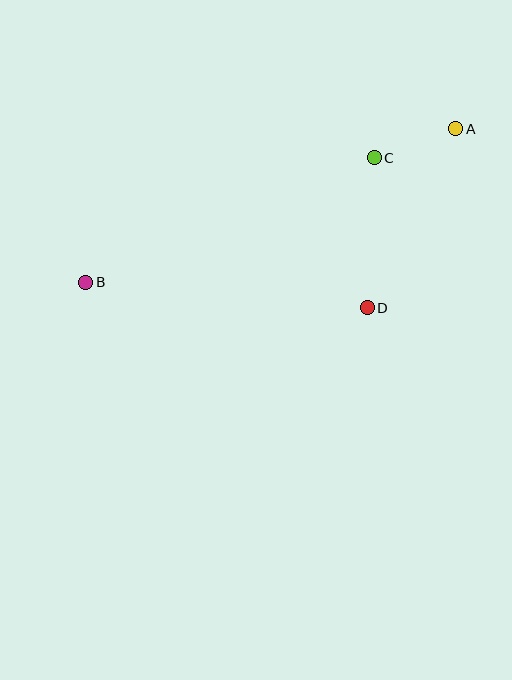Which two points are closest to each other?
Points A and C are closest to each other.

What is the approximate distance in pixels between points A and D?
The distance between A and D is approximately 200 pixels.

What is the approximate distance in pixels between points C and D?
The distance between C and D is approximately 150 pixels.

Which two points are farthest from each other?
Points A and B are farthest from each other.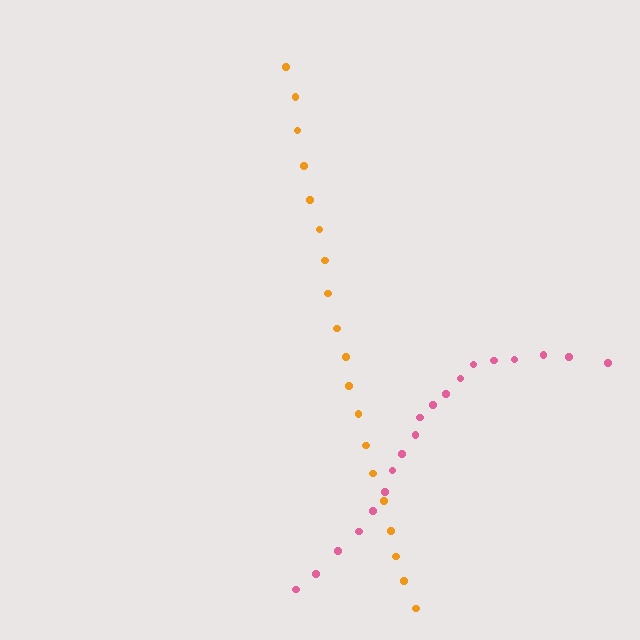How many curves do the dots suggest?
There are 2 distinct paths.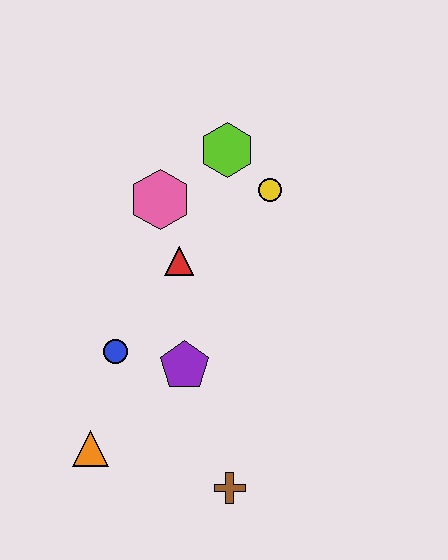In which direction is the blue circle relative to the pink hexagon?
The blue circle is below the pink hexagon.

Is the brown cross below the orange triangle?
Yes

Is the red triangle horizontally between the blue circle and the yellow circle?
Yes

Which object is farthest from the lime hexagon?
The brown cross is farthest from the lime hexagon.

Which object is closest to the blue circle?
The purple pentagon is closest to the blue circle.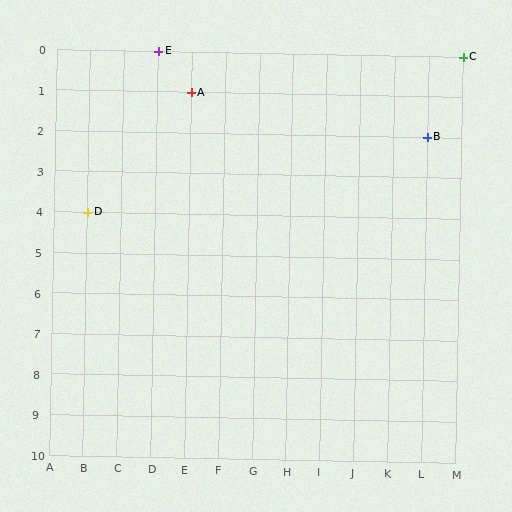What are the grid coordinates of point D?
Point D is at grid coordinates (B, 4).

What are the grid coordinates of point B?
Point B is at grid coordinates (L, 2).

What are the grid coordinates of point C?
Point C is at grid coordinates (M, 0).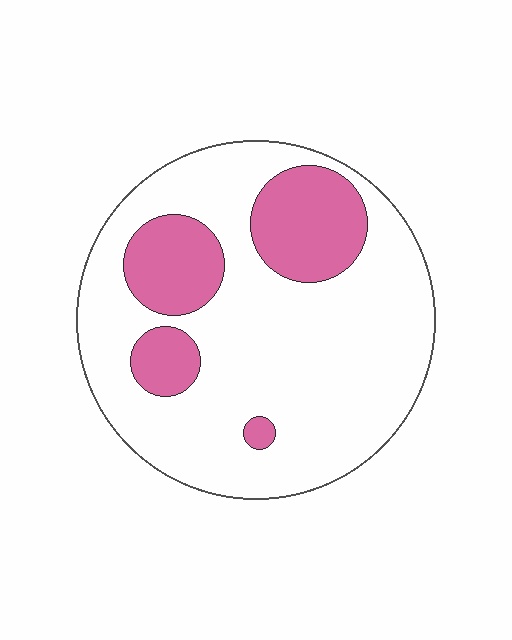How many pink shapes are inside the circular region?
4.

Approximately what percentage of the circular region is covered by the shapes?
Approximately 25%.